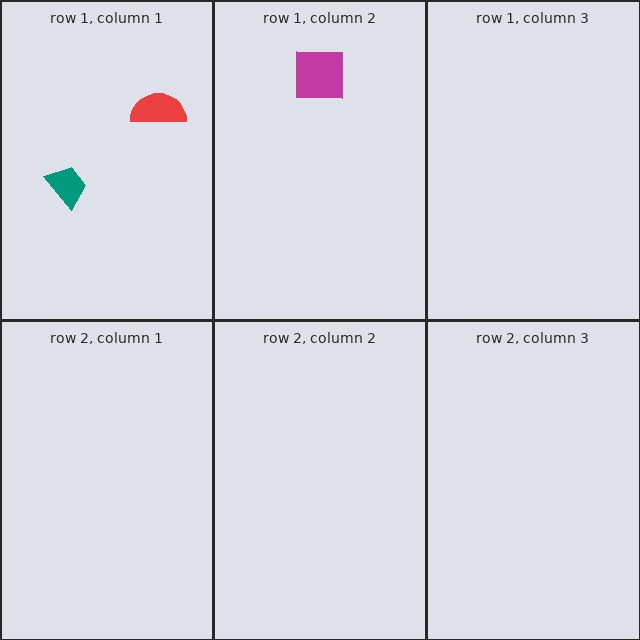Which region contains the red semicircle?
The row 1, column 1 region.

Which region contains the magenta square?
The row 1, column 2 region.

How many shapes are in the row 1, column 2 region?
1.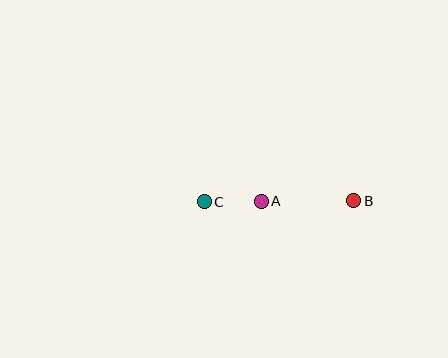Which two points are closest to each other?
Points A and C are closest to each other.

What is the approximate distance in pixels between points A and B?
The distance between A and B is approximately 93 pixels.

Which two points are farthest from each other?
Points B and C are farthest from each other.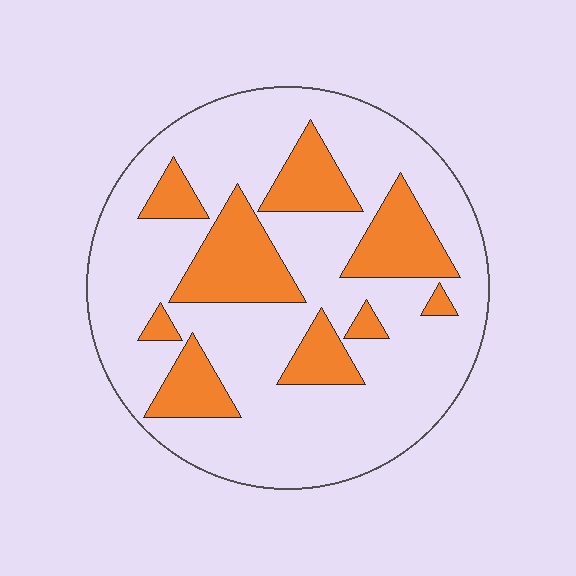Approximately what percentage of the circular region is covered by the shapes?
Approximately 25%.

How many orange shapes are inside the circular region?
9.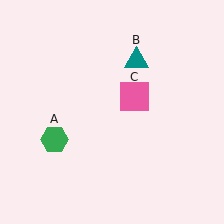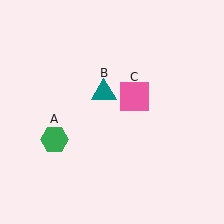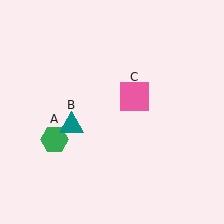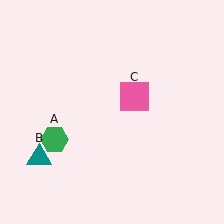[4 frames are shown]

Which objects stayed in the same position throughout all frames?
Green hexagon (object A) and pink square (object C) remained stationary.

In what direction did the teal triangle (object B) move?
The teal triangle (object B) moved down and to the left.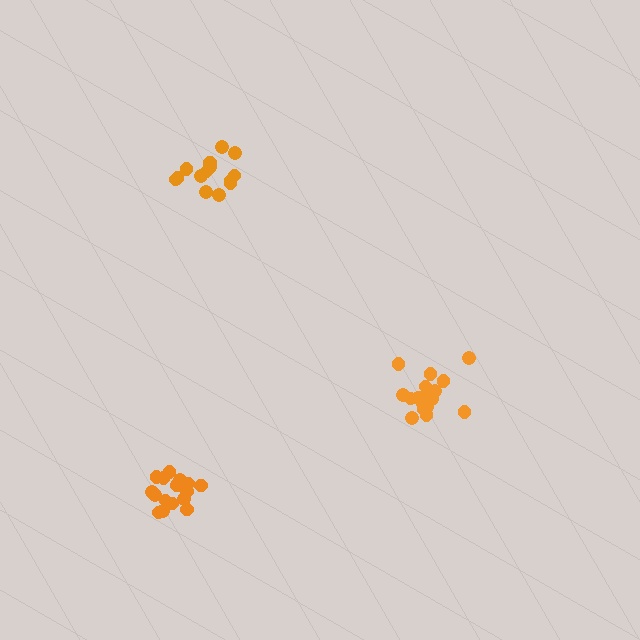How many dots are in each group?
Group 1: 18 dots, Group 2: 14 dots, Group 3: 18 dots (50 total).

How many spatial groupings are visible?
There are 3 spatial groupings.